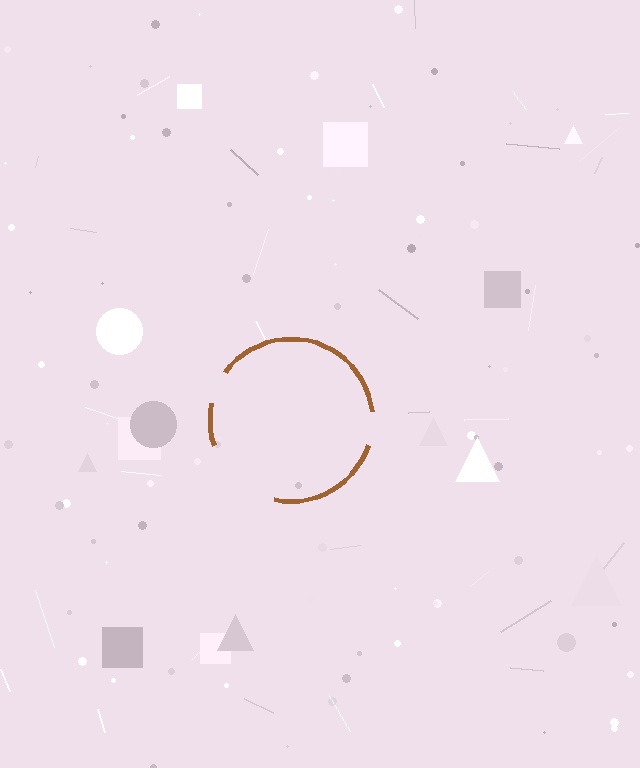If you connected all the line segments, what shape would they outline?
They would outline a circle.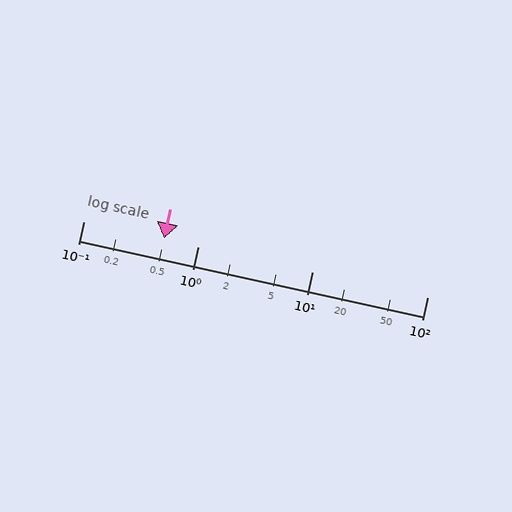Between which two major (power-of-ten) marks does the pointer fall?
The pointer is between 0.1 and 1.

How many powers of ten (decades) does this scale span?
The scale spans 3 decades, from 0.1 to 100.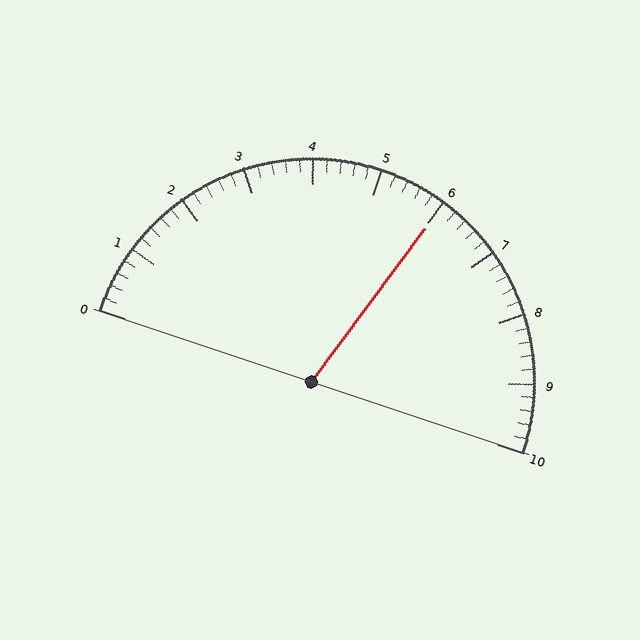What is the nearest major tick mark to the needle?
The nearest major tick mark is 6.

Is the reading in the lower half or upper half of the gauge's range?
The reading is in the upper half of the range (0 to 10).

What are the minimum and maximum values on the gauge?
The gauge ranges from 0 to 10.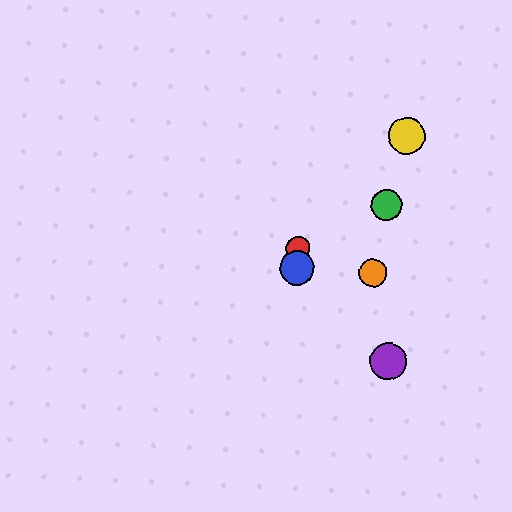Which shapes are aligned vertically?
The red circle, the blue circle are aligned vertically.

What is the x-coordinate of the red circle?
The red circle is at x≈298.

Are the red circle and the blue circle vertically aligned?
Yes, both are at x≈298.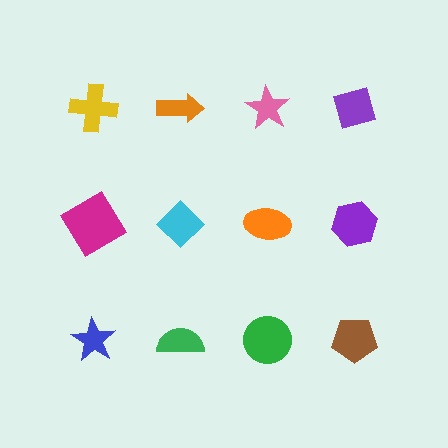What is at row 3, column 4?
A brown pentagon.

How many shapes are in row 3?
4 shapes.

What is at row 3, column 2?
A green semicircle.